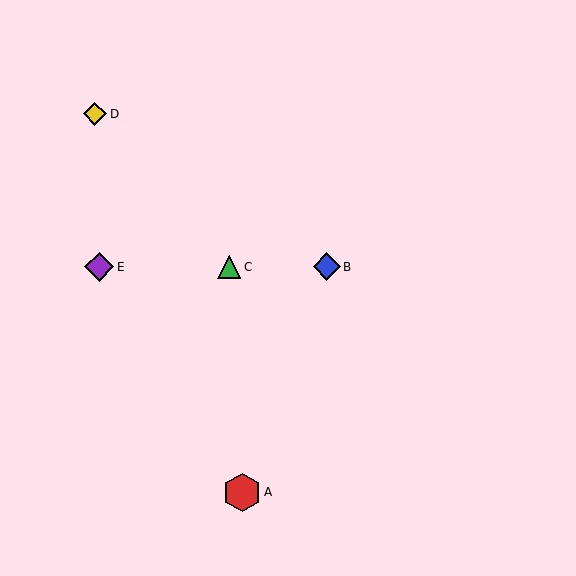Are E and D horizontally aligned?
No, E is at y≈267 and D is at y≈114.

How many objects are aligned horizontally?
3 objects (B, C, E) are aligned horizontally.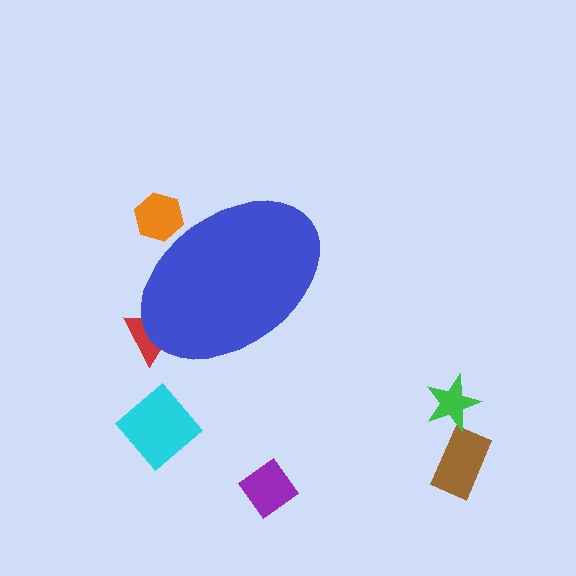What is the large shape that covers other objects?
A blue ellipse.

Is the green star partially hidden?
No, the green star is fully visible.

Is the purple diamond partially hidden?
No, the purple diamond is fully visible.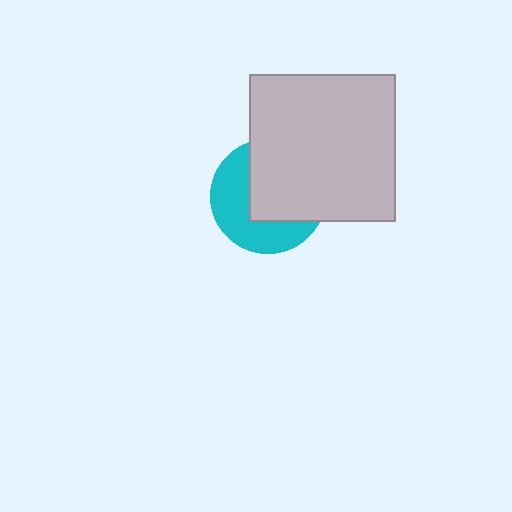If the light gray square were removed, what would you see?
You would see the complete cyan circle.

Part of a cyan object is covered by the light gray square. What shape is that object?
It is a circle.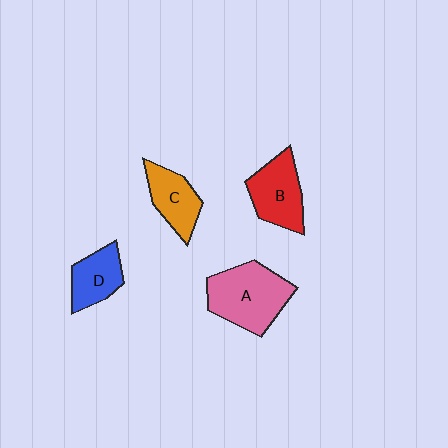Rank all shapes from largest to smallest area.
From largest to smallest: A (pink), B (red), C (orange), D (blue).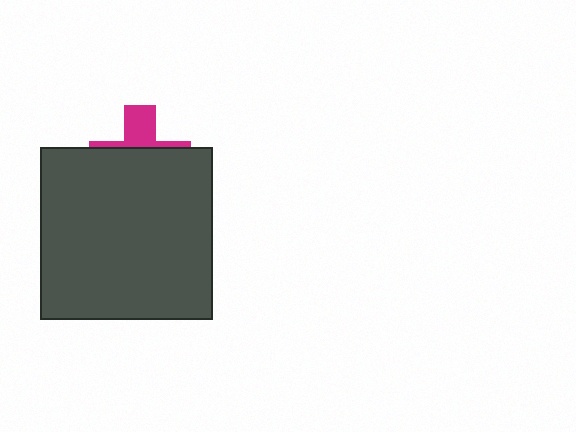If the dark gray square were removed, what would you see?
You would see the complete magenta cross.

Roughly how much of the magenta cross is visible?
A small part of it is visible (roughly 33%).